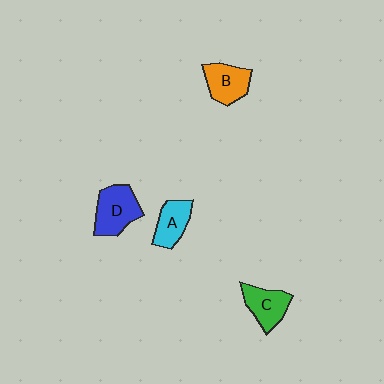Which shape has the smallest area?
Shape A (cyan).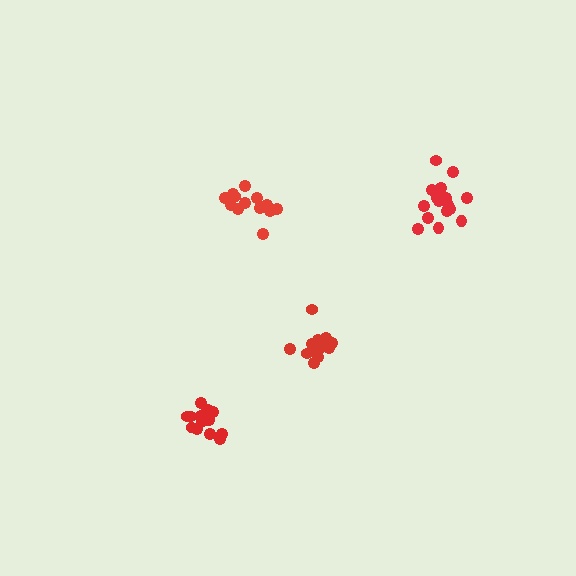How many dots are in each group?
Group 1: 14 dots, Group 2: 18 dots, Group 3: 13 dots, Group 4: 16 dots (61 total).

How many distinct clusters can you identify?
There are 4 distinct clusters.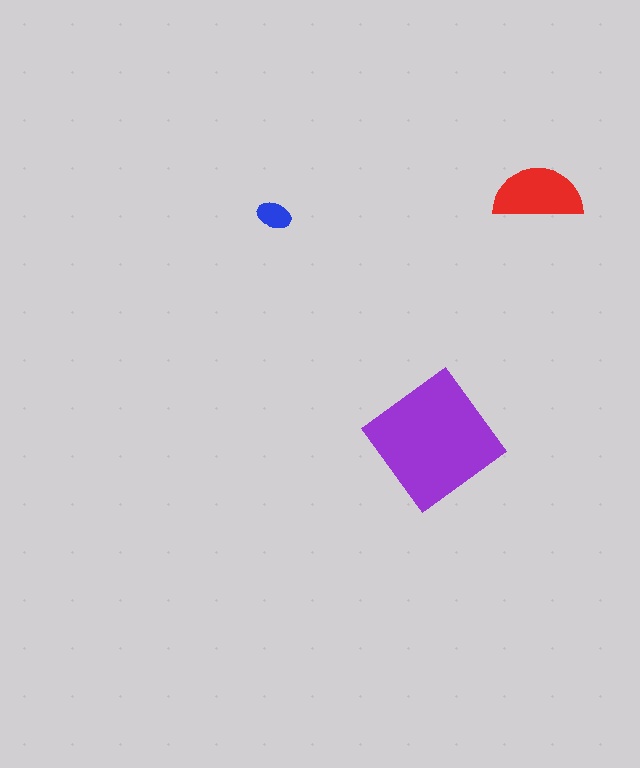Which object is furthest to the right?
The red semicircle is rightmost.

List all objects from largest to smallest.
The purple diamond, the red semicircle, the blue ellipse.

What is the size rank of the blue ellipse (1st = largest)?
3rd.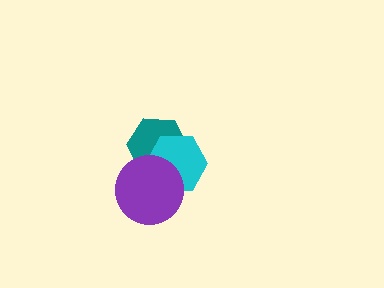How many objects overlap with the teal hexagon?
2 objects overlap with the teal hexagon.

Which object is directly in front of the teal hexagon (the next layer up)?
The cyan hexagon is directly in front of the teal hexagon.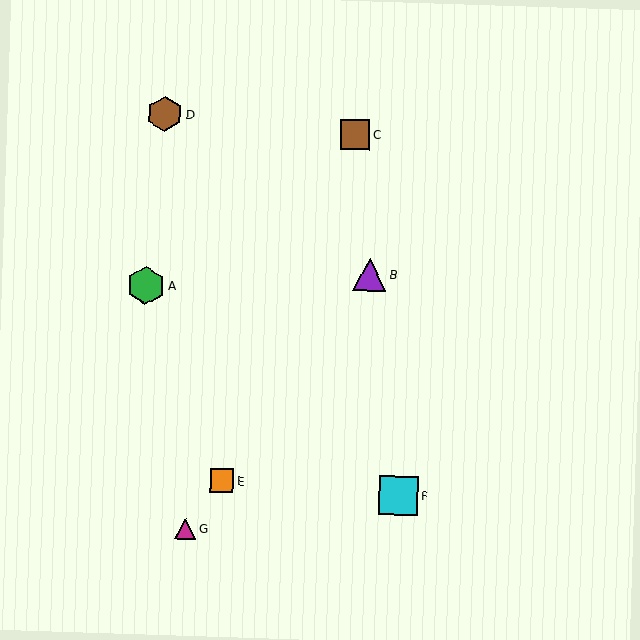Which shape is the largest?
The cyan square (labeled F) is the largest.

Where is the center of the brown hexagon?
The center of the brown hexagon is at (165, 114).